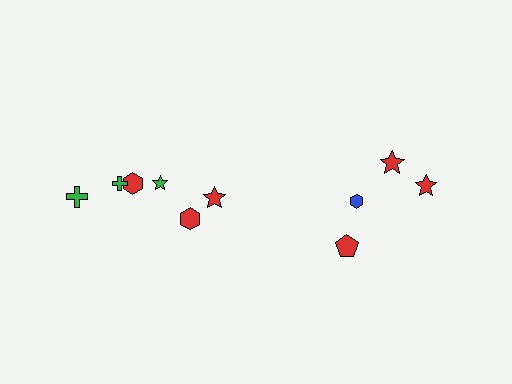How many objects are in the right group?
There are 4 objects.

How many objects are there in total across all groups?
There are 10 objects.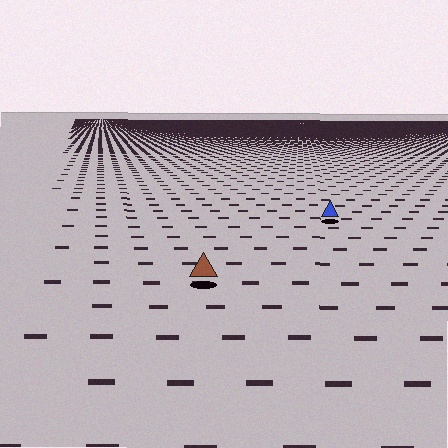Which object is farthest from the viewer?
The blue triangle is farthest from the viewer. It appears smaller and the ground texture around it is denser.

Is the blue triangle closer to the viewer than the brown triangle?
No. The brown triangle is closer — you can tell from the texture gradient: the ground texture is coarser near it.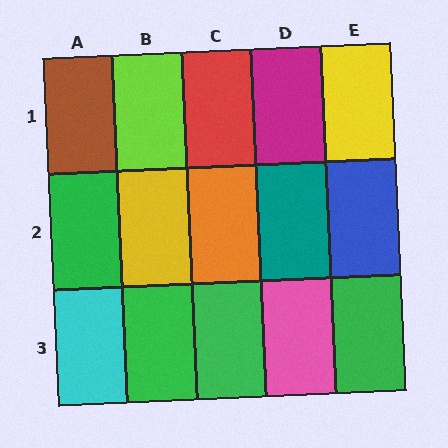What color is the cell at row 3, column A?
Cyan.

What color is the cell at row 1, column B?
Lime.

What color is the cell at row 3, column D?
Pink.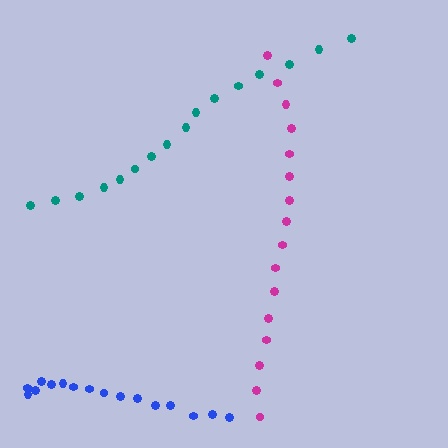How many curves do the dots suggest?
There are 3 distinct paths.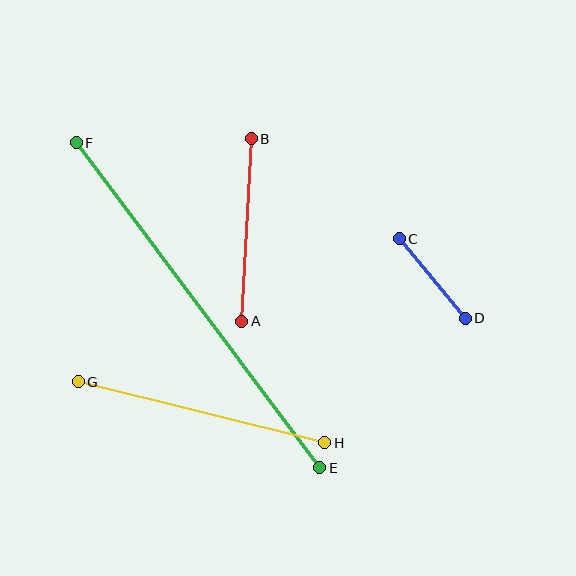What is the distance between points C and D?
The distance is approximately 104 pixels.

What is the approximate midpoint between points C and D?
The midpoint is at approximately (432, 278) pixels.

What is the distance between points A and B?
The distance is approximately 183 pixels.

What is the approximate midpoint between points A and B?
The midpoint is at approximately (247, 230) pixels.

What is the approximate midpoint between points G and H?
The midpoint is at approximately (202, 412) pixels.